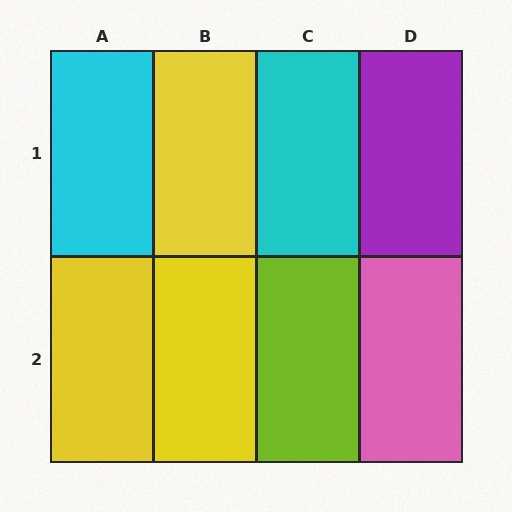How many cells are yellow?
3 cells are yellow.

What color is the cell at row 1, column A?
Cyan.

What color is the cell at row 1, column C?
Cyan.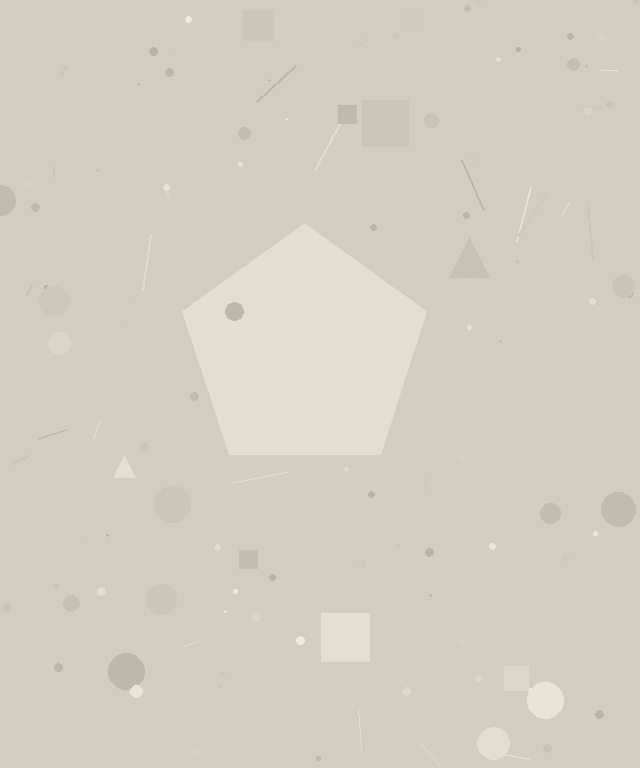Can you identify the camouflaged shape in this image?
The camouflaged shape is a pentagon.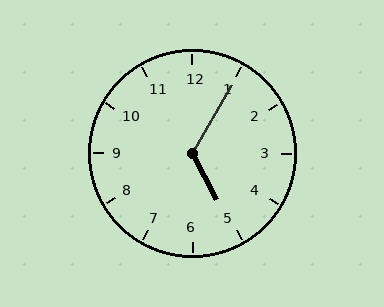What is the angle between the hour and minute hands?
Approximately 122 degrees.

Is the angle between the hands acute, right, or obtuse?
It is obtuse.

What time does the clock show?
5:05.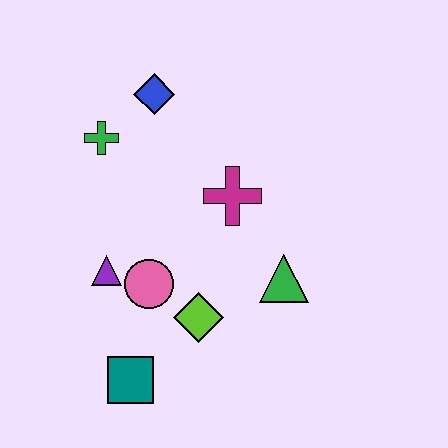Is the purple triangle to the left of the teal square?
Yes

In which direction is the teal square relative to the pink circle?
The teal square is below the pink circle.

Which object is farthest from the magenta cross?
The teal square is farthest from the magenta cross.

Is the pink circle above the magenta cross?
No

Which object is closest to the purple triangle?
The pink circle is closest to the purple triangle.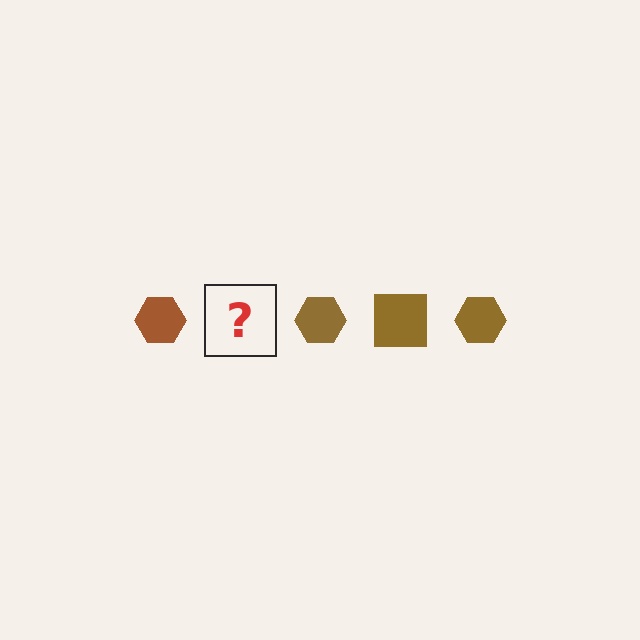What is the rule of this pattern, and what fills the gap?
The rule is that the pattern cycles through hexagon, square shapes in brown. The gap should be filled with a brown square.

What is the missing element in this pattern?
The missing element is a brown square.